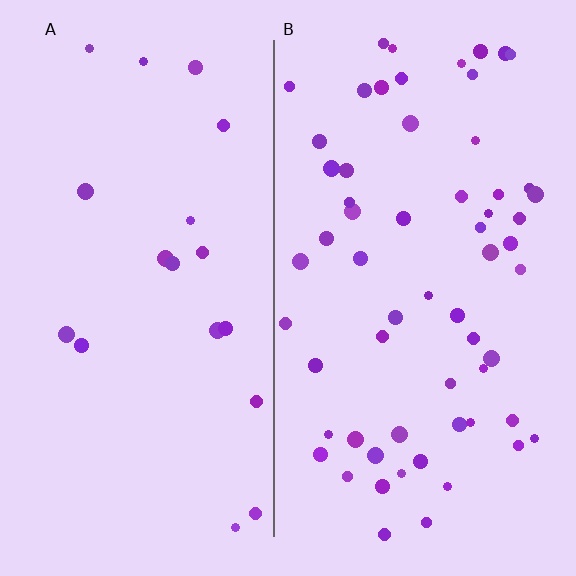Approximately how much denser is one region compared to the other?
Approximately 3.3× — region B over region A.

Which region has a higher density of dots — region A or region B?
B (the right).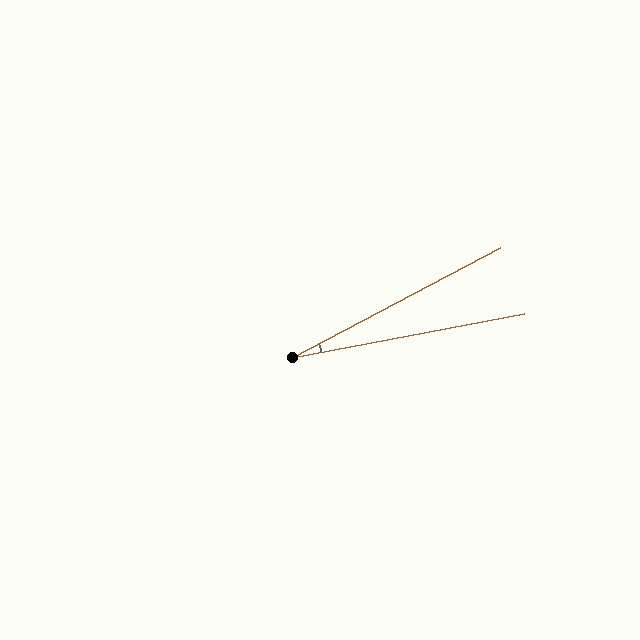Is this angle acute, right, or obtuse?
It is acute.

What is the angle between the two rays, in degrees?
Approximately 17 degrees.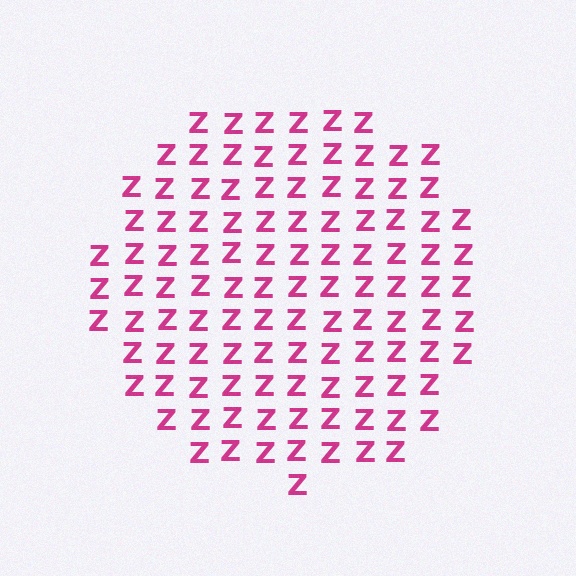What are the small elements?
The small elements are letter Z's.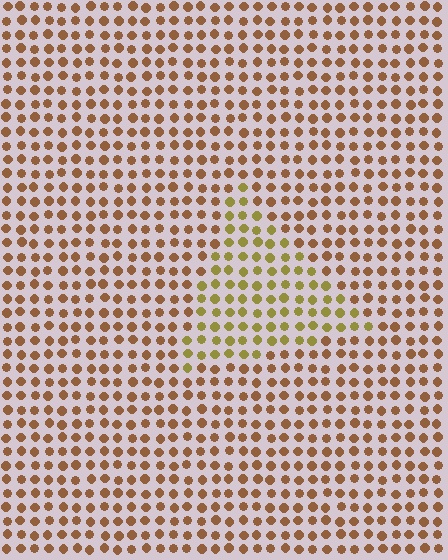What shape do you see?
I see a triangle.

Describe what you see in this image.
The image is filled with small brown elements in a uniform arrangement. A triangle-shaped region is visible where the elements are tinted to a slightly different hue, forming a subtle color boundary.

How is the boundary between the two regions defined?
The boundary is defined purely by a slight shift in hue (about 33 degrees). Spacing, size, and orientation are identical on both sides.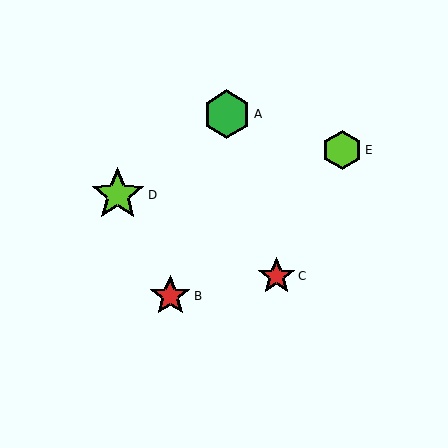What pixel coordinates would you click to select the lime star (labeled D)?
Click at (118, 195) to select the lime star D.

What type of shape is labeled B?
Shape B is a red star.